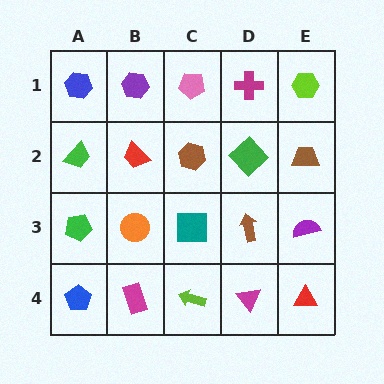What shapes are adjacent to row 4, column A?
A green pentagon (row 3, column A), a magenta rectangle (row 4, column B).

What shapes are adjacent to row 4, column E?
A purple semicircle (row 3, column E), a magenta triangle (row 4, column D).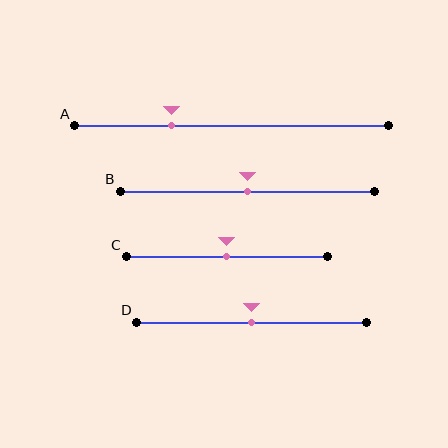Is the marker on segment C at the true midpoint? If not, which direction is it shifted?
Yes, the marker on segment C is at the true midpoint.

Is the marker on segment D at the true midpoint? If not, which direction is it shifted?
Yes, the marker on segment D is at the true midpoint.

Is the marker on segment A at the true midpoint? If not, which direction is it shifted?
No, the marker on segment A is shifted to the left by about 19% of the segment length.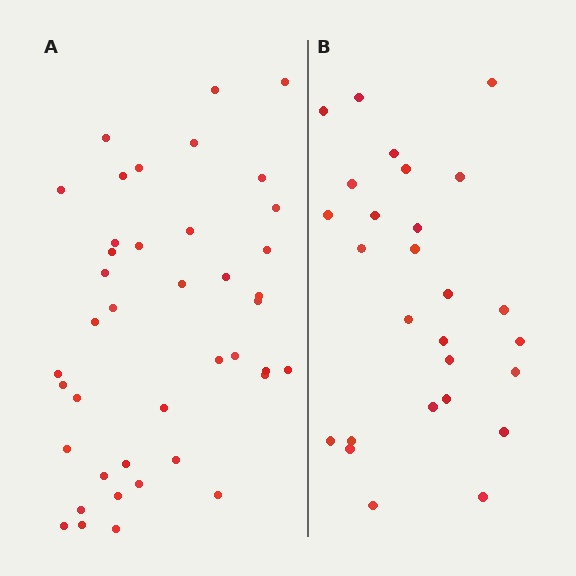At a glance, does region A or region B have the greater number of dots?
Region A (the left region) has more dots.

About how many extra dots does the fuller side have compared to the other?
Region A has approximately 15 more dots than region B.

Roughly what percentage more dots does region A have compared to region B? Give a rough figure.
About 50% more.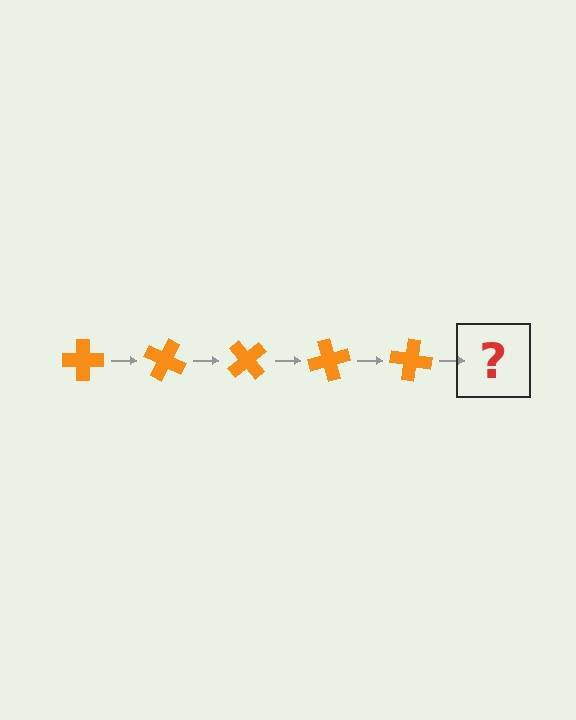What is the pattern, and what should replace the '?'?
The pattern is that the cross rotates 25 degrees each step. The '?' should be an orange cross rotated 125 degrees.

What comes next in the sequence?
The next element should be an orange cross rotated 125 degrees.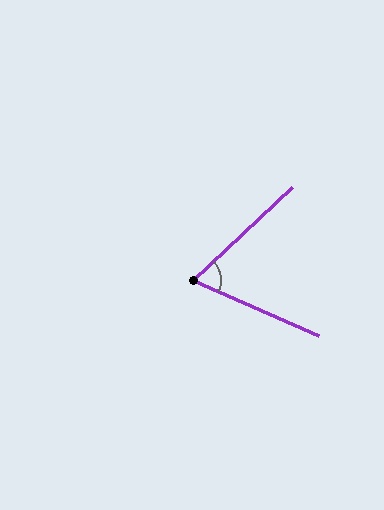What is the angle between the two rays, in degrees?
Approximately 67 degrees.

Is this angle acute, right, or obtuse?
It is acute.